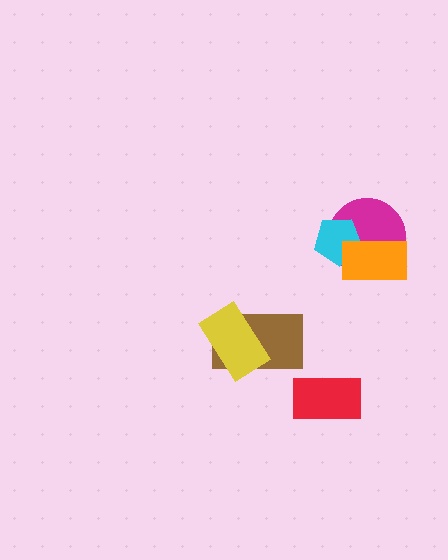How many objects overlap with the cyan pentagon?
2 objects overlap with the cyan pentagon.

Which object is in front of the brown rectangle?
The yellow rectangle is in front of the brown rectangle.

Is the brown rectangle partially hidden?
Yes, it is partially covered by another shape.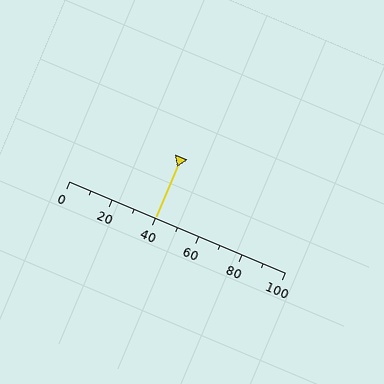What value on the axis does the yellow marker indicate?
The marker indicates approximately 40.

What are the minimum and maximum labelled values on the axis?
The axis runs from 0 to 100.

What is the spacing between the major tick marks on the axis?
The major ticks are spaced 20 apart.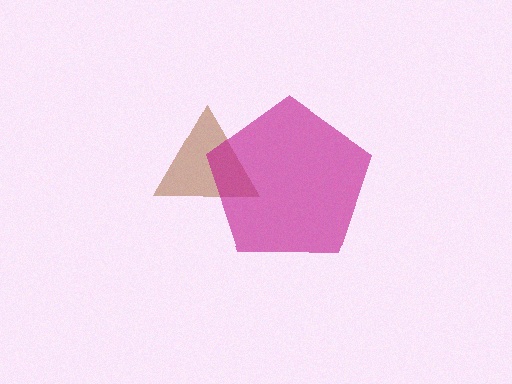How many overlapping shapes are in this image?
There are 2 overlapping shapes in the image.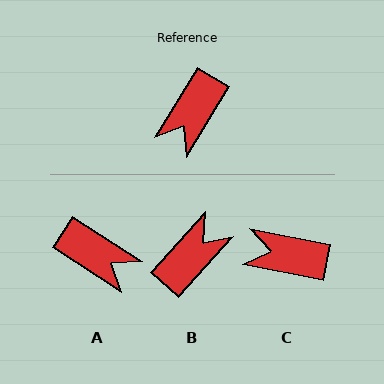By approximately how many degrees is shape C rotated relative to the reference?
Approximately 70 degrees clockwise.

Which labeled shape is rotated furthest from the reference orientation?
B, about 169 degrees away.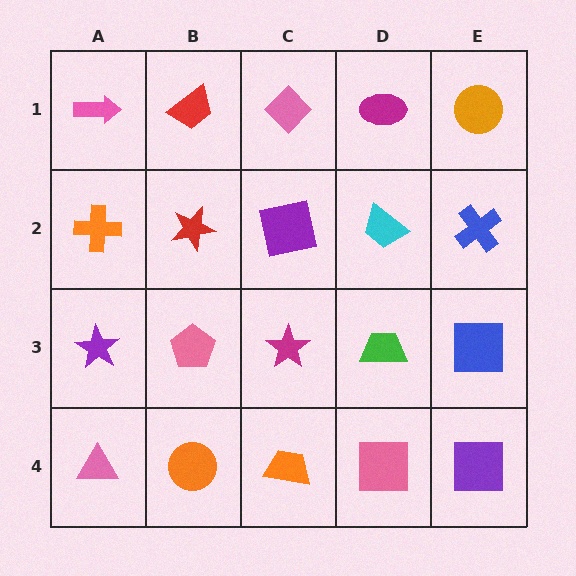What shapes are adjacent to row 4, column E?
A blue square (row 3, column E), a pink square (row 4, column D).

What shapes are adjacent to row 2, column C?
A pink diamond (row 1, column C), a magenta star (row 3, column C), a red star (row 2, column B), a cyan trapezoid (row 2, column D).